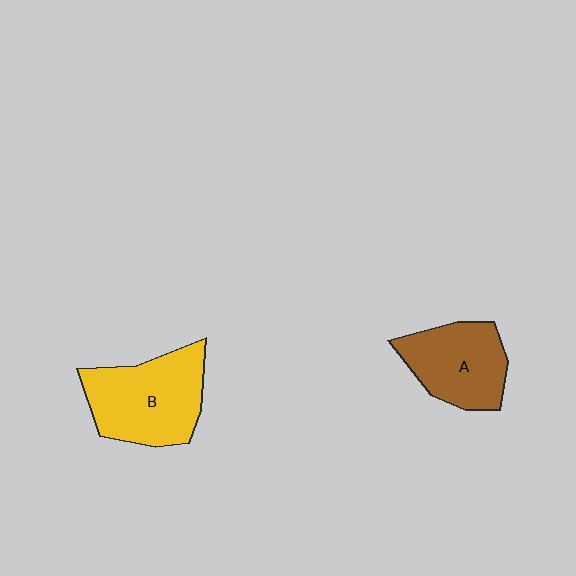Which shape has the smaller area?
Shape A (brown).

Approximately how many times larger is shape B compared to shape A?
Approximately 1.3 times.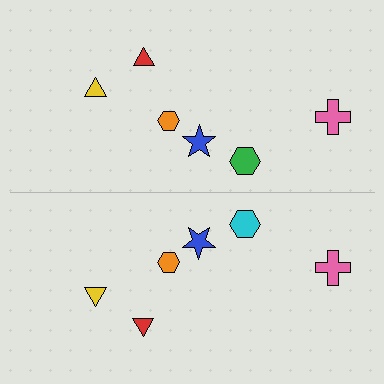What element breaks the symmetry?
The cyan hexagon on the bottom side breaks the symmetry — its mirror counterpart is green.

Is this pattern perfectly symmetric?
No, the pattern is not perfectly symmetric. The cyan hexagon on the bottom side breaks the symmetry — its mirror counterpart is green.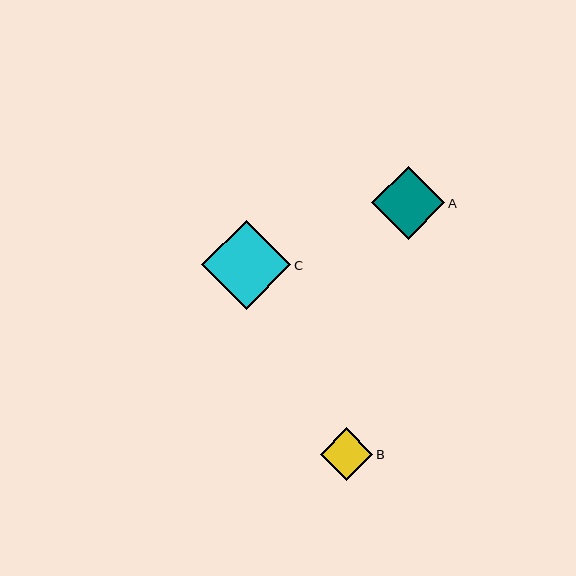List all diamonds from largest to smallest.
From largest to smallest: C, A, B.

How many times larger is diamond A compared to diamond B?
Diamond A is approximately 1.4 times the size of diamond B.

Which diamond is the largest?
Diamond C is the largest with a size of approximately 89 pixels.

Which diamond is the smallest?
Diamond B is the smallest with a size of approximately 52 pixels.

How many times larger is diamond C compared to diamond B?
Diamond C is approximately 1.7 times the size of diamond B.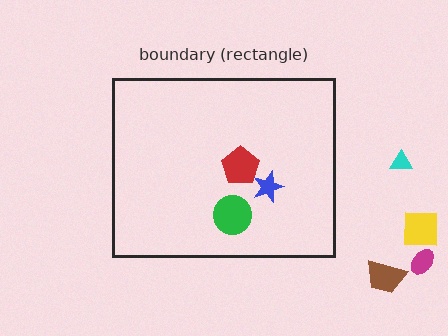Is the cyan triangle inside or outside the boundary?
Outside.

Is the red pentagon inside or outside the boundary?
Inside.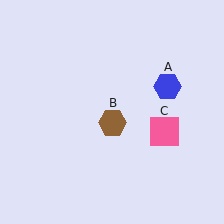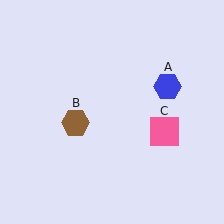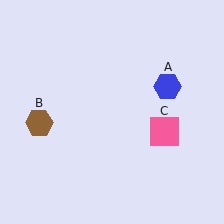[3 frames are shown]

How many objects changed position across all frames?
1 object changed position: brown hexagon (object B).